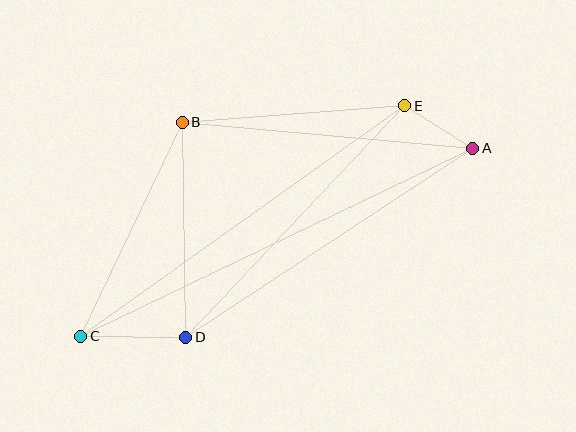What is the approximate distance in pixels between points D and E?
The distance between D and E is approximately 319 pixels.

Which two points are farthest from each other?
Points A and C are farthest from each other.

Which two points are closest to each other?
Points A and E are closest to each other.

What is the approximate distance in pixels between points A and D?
The distance between A and D is approximately 344 pixels.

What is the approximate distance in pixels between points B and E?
The distance between B and E is approximately 223 pixels.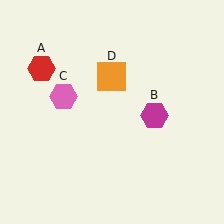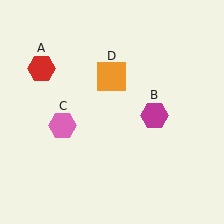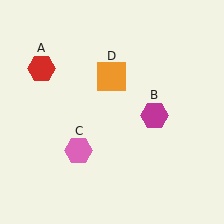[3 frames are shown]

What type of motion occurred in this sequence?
The pink hexagon (object C) rotated counterclockwise around the center of the scene.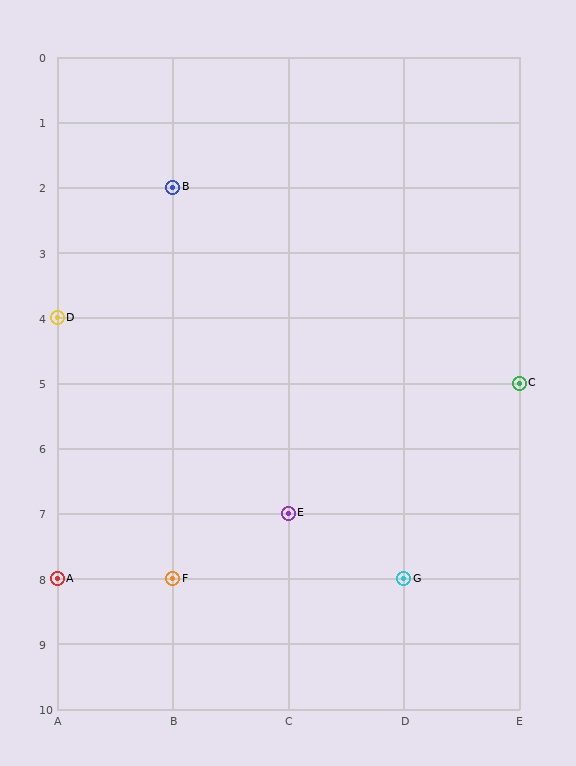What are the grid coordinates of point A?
Point A is at grid coordinates (A, 8).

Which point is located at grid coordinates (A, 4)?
Point D is at (A, 4).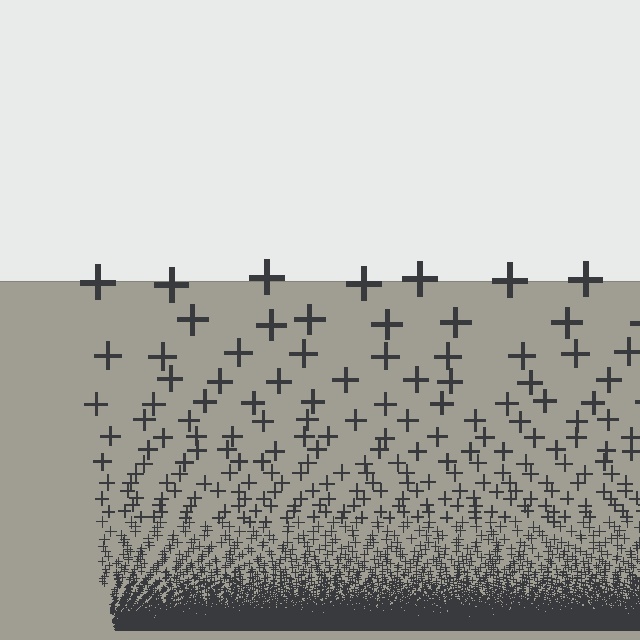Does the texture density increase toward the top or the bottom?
Density increases toward the bottom.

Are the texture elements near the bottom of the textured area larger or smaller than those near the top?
Smaller. The gradient is inverted — elements near the bottom are smaller and denser.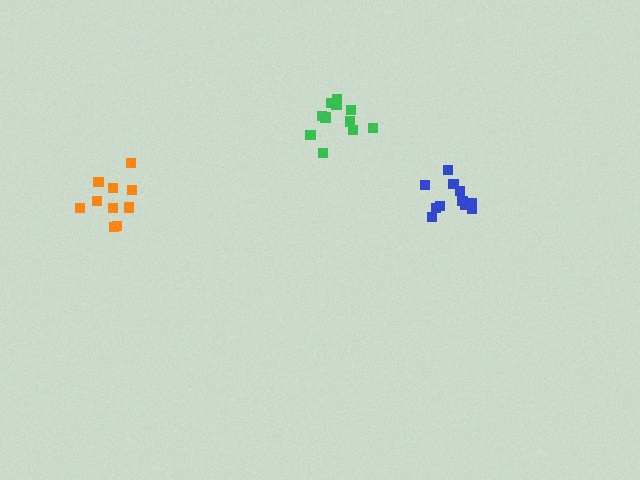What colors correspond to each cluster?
The clusters are colored: green, orange, blue.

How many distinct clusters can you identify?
There are 3 distinct clusters.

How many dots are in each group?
Group 1: 11 dots, Group 2: 10 dots, Group 3: 11 dots (32 total).